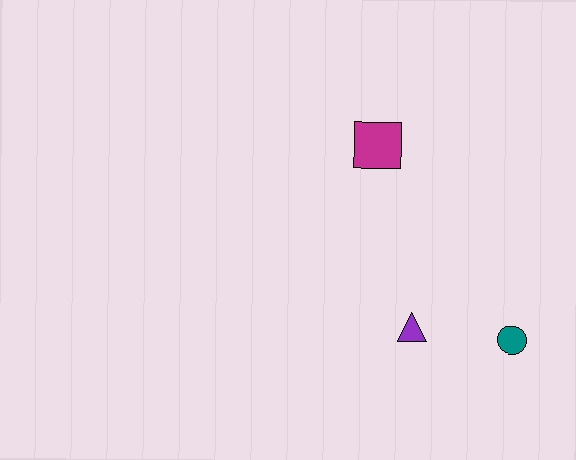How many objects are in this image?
There are 3 objects.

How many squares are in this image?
There is 1 square.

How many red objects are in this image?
There are no red objects.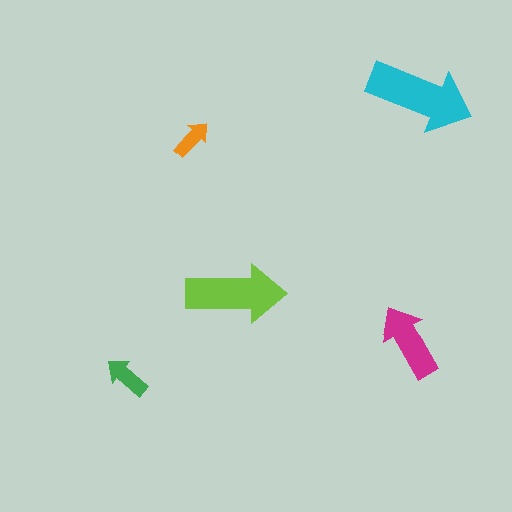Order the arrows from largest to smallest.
the cyan one, the lime one, the magenta one, the green one, the orange one.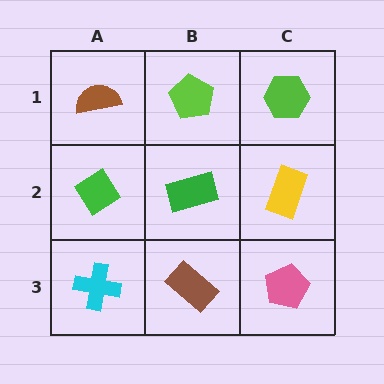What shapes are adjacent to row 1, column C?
A yellow rectangle (row 2, column C), a lime pentagon (row 1, column B).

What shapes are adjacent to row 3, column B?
A green rectangle (row 2, column B), a cyan cross (row 3, column A), a pink pentagon (row 3, column C).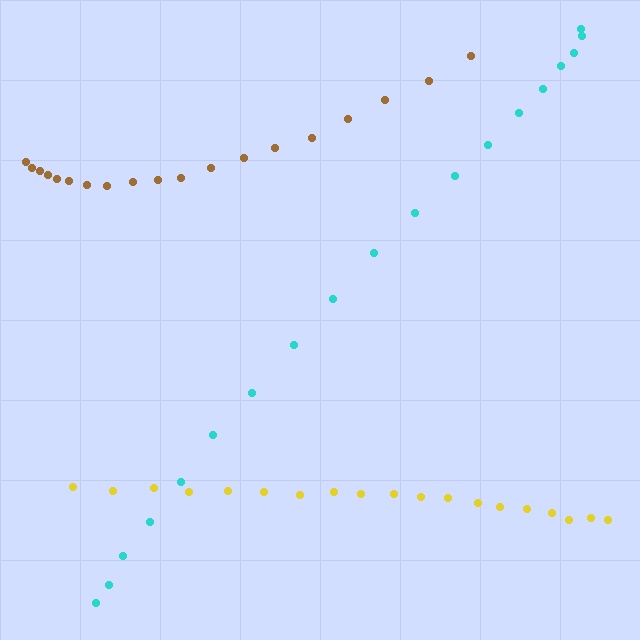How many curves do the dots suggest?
There are 3 distinct paths.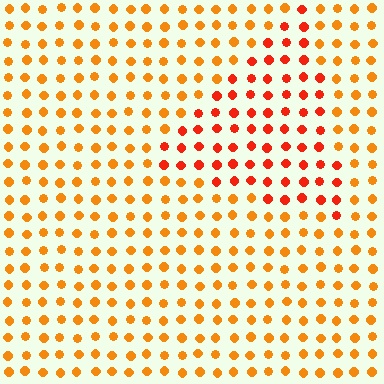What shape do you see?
I see a triangle.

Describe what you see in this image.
The image is filled with small orange elements in a uniform arrangement. A triangle-shaped region is visible where the elements are tinted to a slightly different hue, forming a subtle color boundary.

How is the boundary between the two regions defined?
The boundary is defined purely by a slight shift in hue (about 27 degrees). Spacing, size, and orientation are identical on both sides.